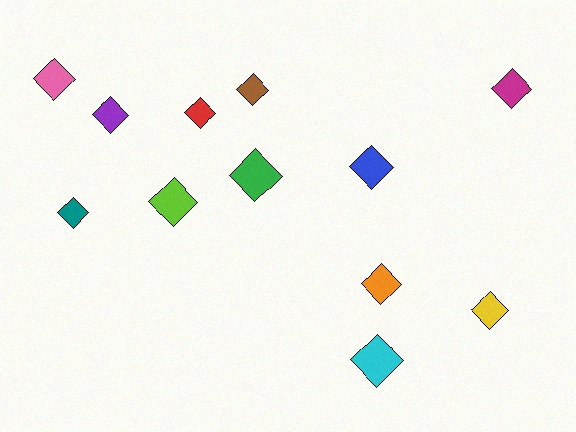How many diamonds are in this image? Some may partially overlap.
There are 12 diamonds.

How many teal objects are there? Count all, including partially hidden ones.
There is 1 teal object.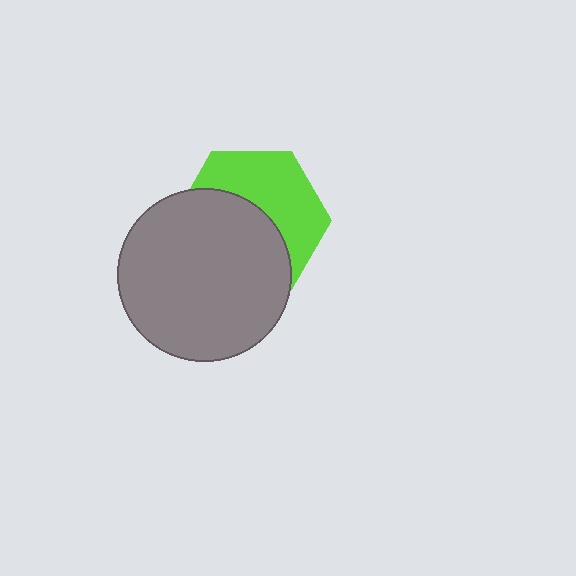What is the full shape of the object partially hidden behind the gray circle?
The partially hidden object is a lime hexagon.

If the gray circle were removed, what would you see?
You would see the complete lime hexagon.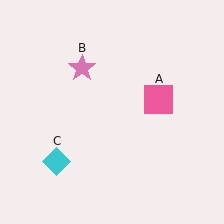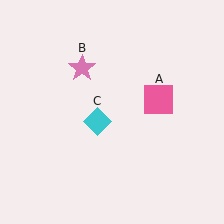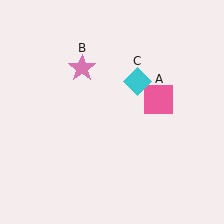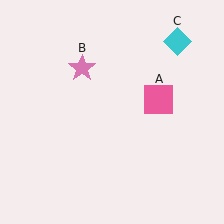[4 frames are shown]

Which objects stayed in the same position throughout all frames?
Pink square (object A) and pink star (object B) remained stationary.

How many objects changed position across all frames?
1 object changed position: cyan diamond (object C).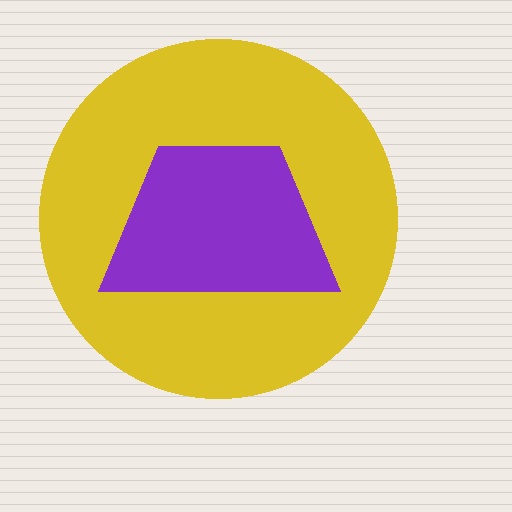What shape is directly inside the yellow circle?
The purple trapezoid.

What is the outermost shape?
The yellow circle.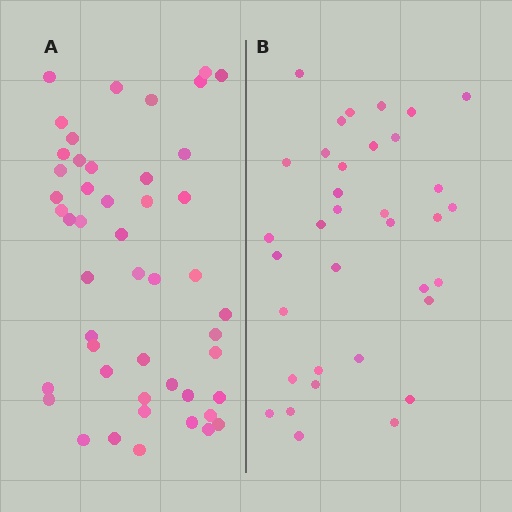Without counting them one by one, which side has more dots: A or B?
Region A (the left region) has more dots.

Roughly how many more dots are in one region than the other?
Region A has approximately 15 more dots than region B.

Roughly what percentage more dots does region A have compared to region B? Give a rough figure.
About 35% more.